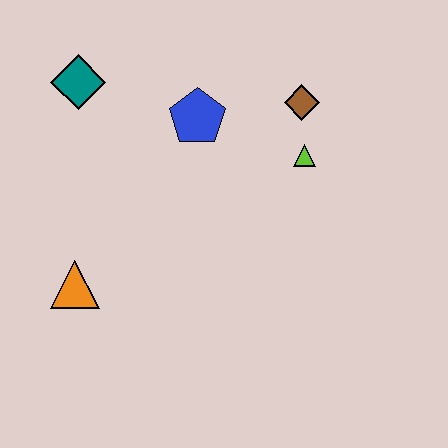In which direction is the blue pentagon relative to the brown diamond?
The blue pentagon is to the left of the brown diamond.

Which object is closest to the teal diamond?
The blue pentagon is closest to the teal diamond.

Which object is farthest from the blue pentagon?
The orange triangle is farthest from the blue pentagon.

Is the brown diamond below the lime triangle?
No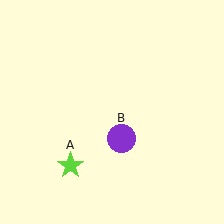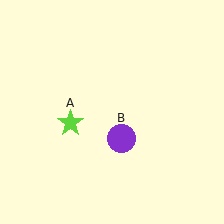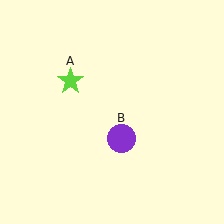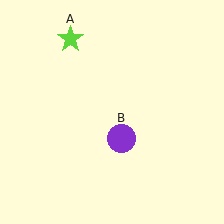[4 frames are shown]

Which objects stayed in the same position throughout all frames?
Purple circle (object B) remained stationary.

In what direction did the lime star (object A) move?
The lime star (object A) moved up.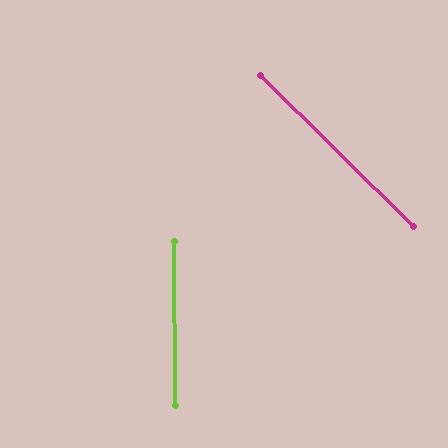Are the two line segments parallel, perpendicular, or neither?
Neither parallel nor perpendicular — they differ by about 45°.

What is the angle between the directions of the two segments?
Approximately 45 degrees.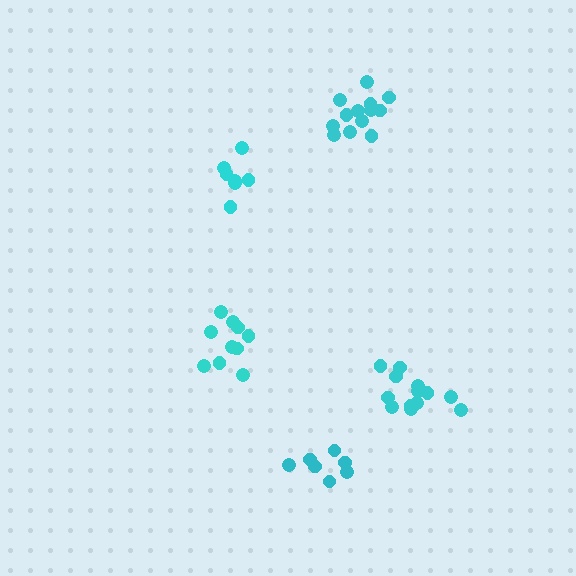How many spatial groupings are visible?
There are 5 spatial groupings.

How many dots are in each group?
Group 1: 7 dots, Group 2: 7 dots, Group 3: 10 dots, Group 4: 13 dots, Group 5: 13 dots (50 total).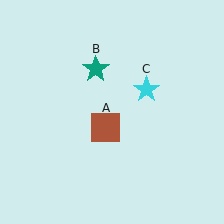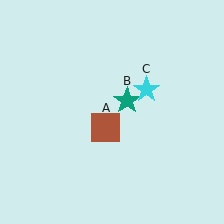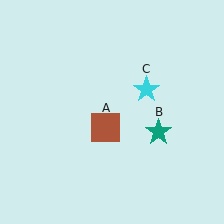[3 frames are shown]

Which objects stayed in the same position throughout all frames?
Brown square (object A) and cyan star (object C) remained stationary.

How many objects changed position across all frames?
1 object changed position: teal star (object B).